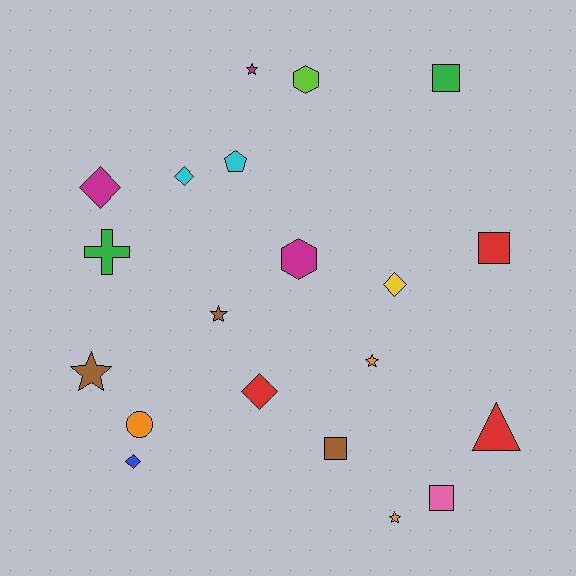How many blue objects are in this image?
There is 1 blue object.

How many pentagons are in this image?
There is 1 pentagon.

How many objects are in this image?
There are 20 objects.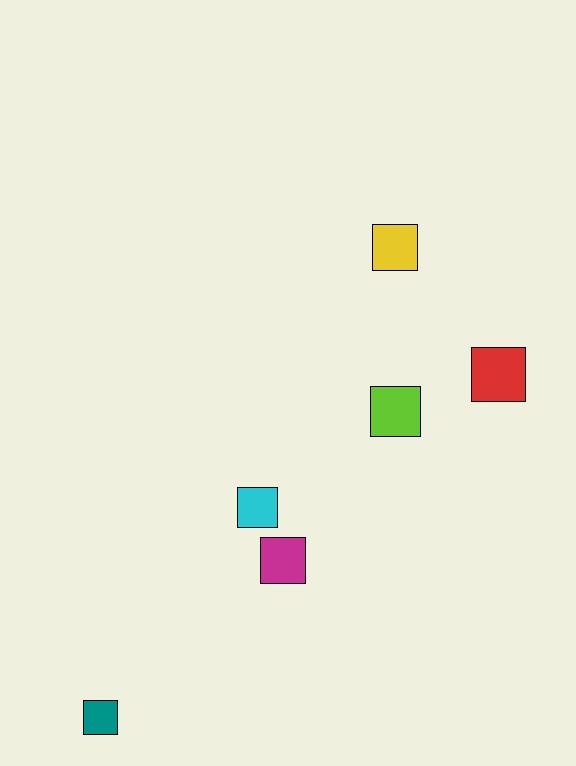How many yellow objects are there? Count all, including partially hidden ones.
There is 1 yellow object.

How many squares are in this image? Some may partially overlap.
There are 6 squares.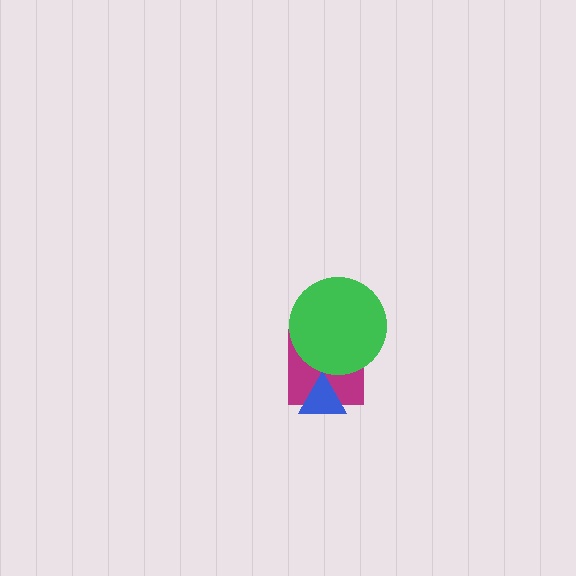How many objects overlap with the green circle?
1 object overlaps with the green circle.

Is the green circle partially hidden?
No, no other shape covers it.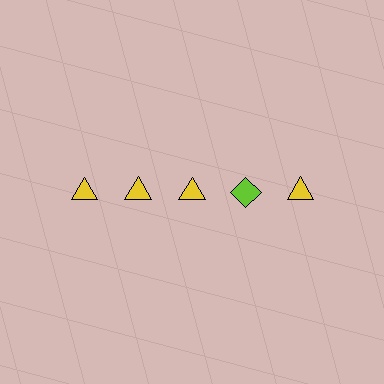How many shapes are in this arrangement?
There are 5 shapes arranged in a grid pattern.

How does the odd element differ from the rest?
It differs in both color (lime instead of yellow) and shape (diamond instead of triangle).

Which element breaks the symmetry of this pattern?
The lime diamond in the top row, second from right column breaks the symmetry. All other shapes are yellow triangles.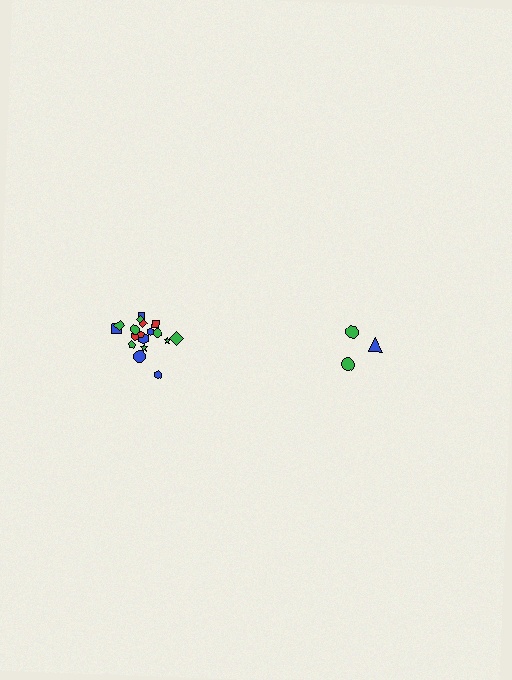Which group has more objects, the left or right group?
The left group.